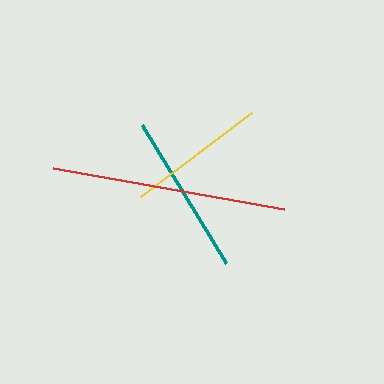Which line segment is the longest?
The red line is the longest at approximately 235 pixels.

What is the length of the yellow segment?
The yellow segment is approximately 139 pixels long.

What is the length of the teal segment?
The teal segment is approximately 161 pixels long.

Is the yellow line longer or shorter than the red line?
The red line is longer than the yellow line.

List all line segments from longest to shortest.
From longest to shortest: red, teal, yellow.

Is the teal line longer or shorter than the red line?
The red line is longer than the teal line.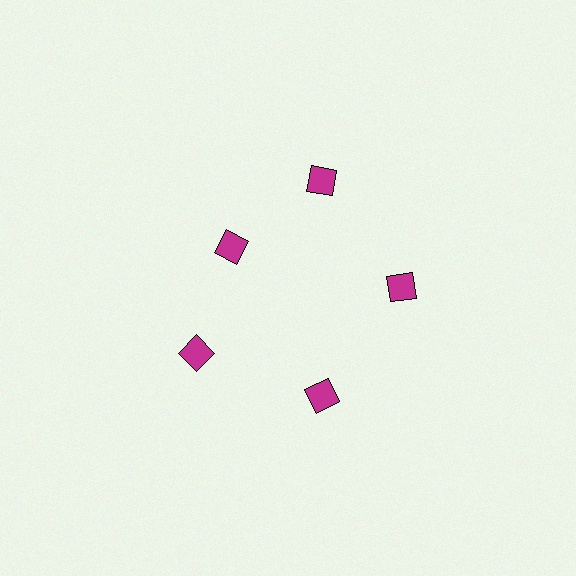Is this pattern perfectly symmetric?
No. The 5 magenta diamonds are arranged in a ring, but one element near the 10 o'clock position is pulled inward toward the center, breaking the 5-fold rotational symmetry.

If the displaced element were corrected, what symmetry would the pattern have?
It would have 5-fold rotational symmetry — the pattern would map onto itself every 72 degrees.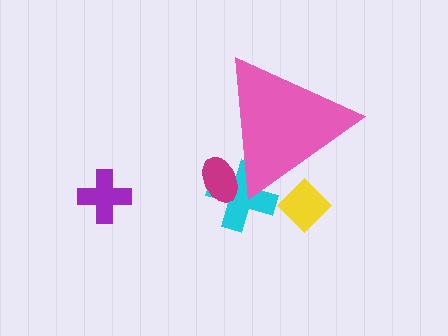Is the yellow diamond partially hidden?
Yes, the yellow diamond is partially hidden behind the pink triangle.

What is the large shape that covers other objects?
A pink triangle.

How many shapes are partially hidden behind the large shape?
3 shapes are partially hidden.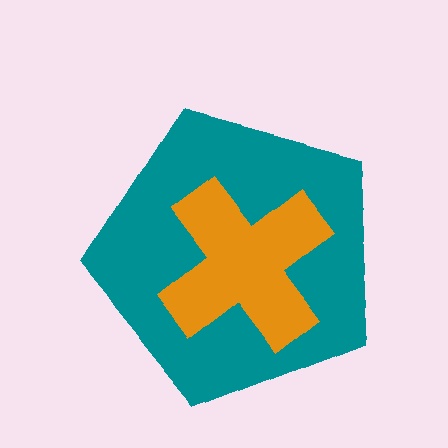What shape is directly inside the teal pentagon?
The orange cross.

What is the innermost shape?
The orange cross.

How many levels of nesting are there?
2.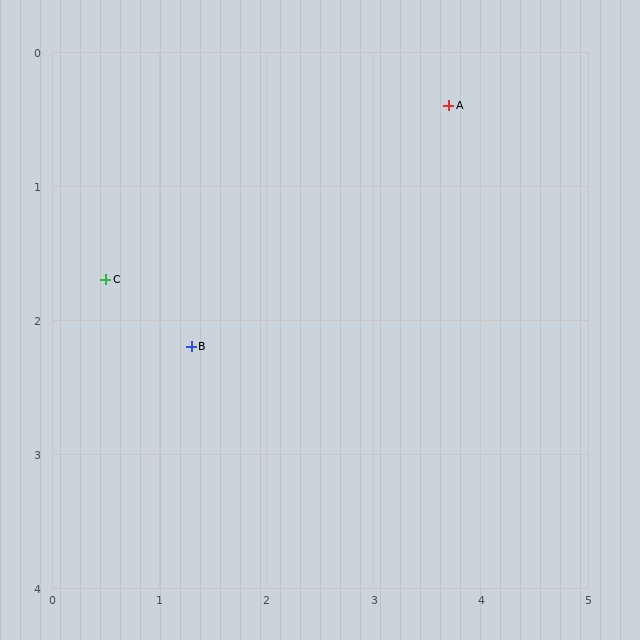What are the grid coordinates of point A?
Point A is at approximately (3.7, 0.4).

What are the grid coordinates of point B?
Point B is at approximately (1.3, 2.2).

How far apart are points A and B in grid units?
Points A and B are about 3.0 grid units apart.